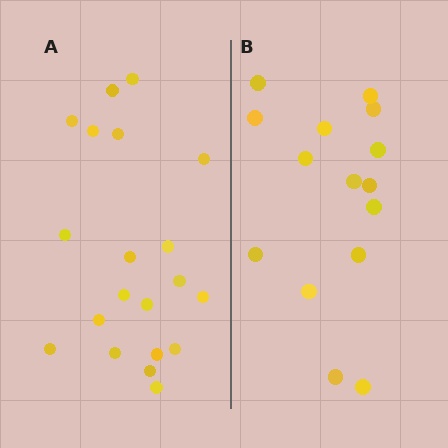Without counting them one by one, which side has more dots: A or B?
Region A (the left region) has more dots.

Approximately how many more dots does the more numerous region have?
Region A has about 5 more dots than region B.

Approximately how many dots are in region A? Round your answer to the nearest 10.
About 20 dots.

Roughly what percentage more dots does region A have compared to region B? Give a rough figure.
About 35% more.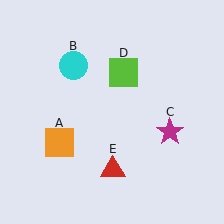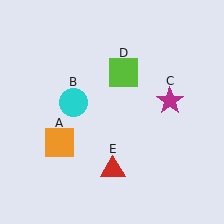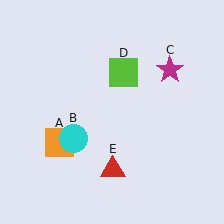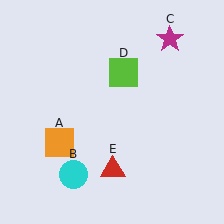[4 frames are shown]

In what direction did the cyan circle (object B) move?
The cyan circle (object B) moved down.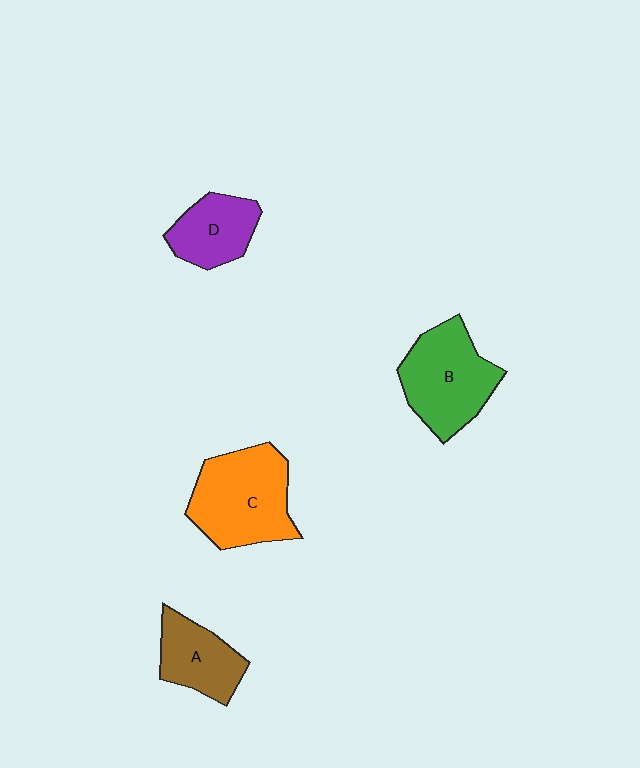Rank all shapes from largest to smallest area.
From largest to smallest: C (orange), B (green), A (brown), D (purple).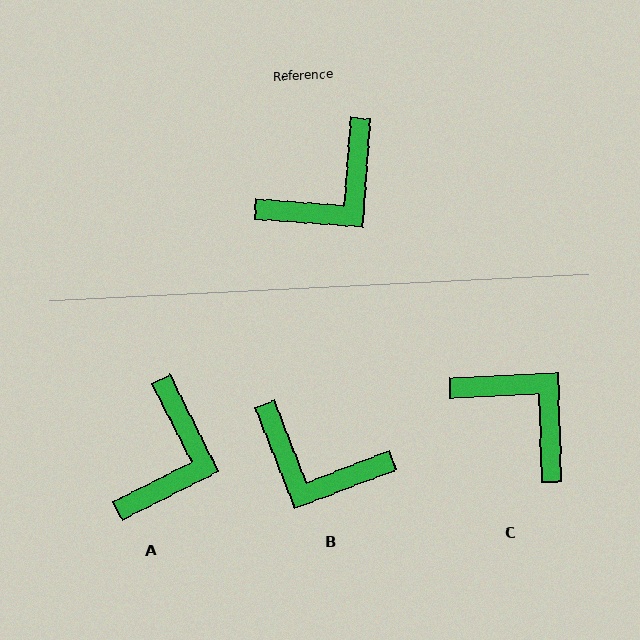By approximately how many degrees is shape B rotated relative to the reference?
Approximately 65 degrees clockwise.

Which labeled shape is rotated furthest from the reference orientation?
C, about 96 degrees away.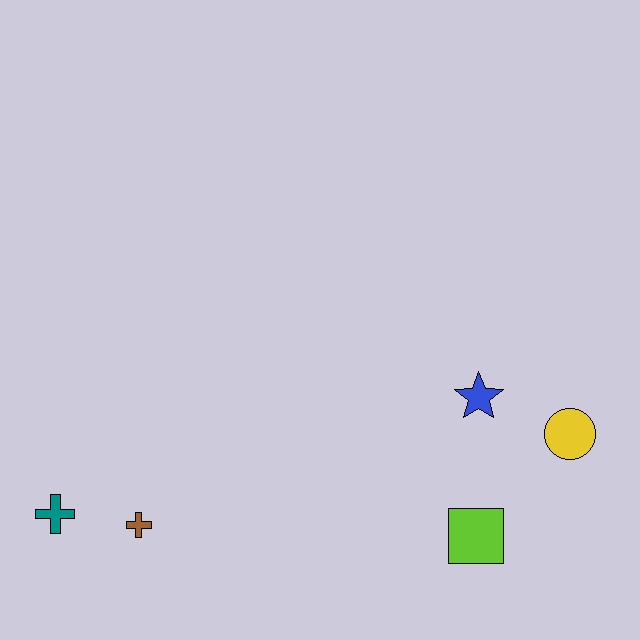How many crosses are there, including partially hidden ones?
There are 2 crosses.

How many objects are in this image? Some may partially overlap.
There are 5 objects.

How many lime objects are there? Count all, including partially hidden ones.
There is 1 lime object.